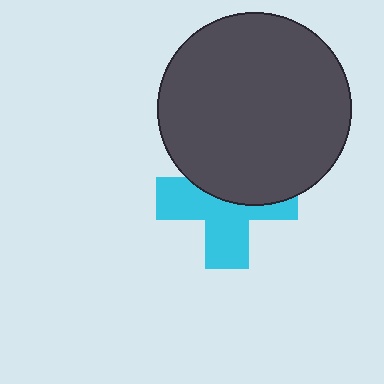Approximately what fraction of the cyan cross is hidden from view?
Roughly 45% of the cyan cross is hidden behind the dark gray circle.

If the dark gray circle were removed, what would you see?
You would see the complete cyan cross.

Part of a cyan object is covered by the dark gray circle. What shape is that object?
It is a cross.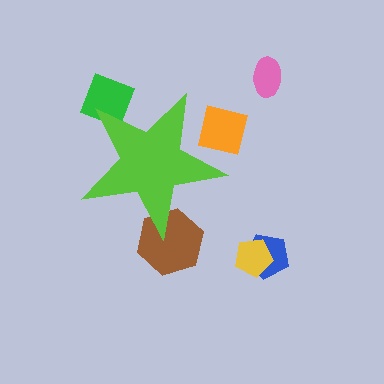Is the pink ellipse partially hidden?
No, the pink ellipse is fully visible.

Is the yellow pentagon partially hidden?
No, the yellow pentagon is fully visible.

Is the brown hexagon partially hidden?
Yes, the brown hexagon is partially hidden behind the lime star.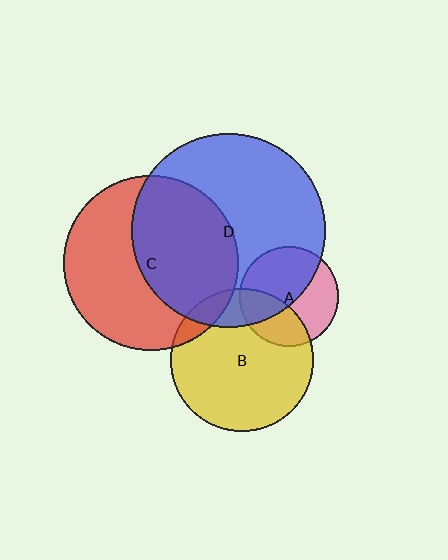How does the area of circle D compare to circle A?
Approximately 3.8 times.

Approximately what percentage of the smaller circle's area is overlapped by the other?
Approximately 15%.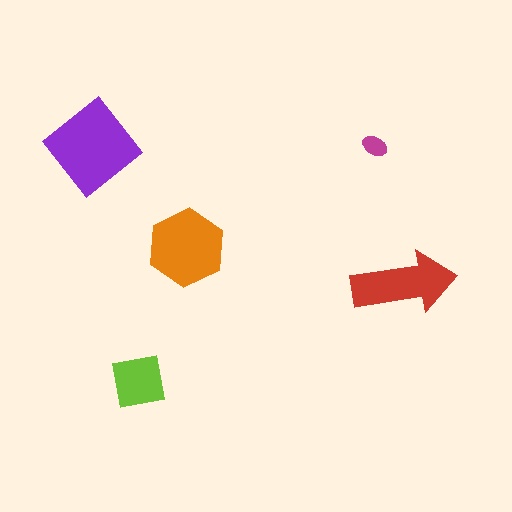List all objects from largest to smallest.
The purple diamond, the orange hexagon, the red arrow, the lime square, the magenta ellipse.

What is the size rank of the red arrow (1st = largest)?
3rd.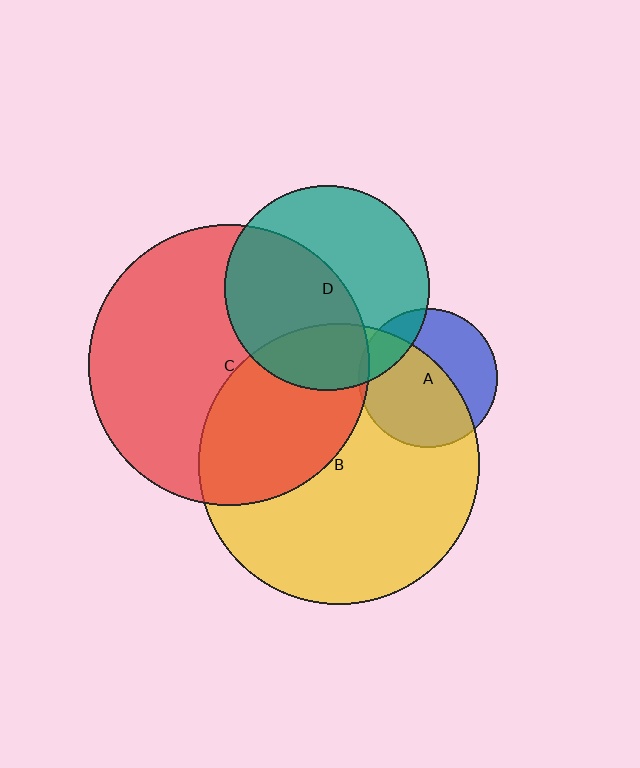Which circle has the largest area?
Circle C (red).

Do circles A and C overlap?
Yes.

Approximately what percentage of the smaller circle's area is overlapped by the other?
Approximately 5%.